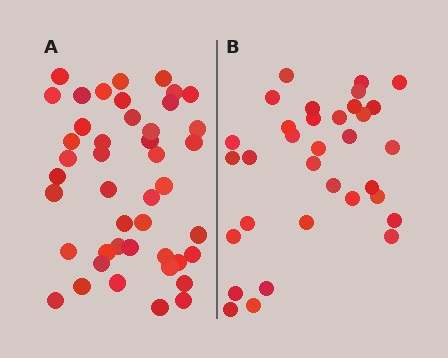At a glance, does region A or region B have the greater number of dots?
Region A (the left region) has more dots.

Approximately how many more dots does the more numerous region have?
Region A has roughly 12 or so more dots than region B.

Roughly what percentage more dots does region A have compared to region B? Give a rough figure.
About 35% more.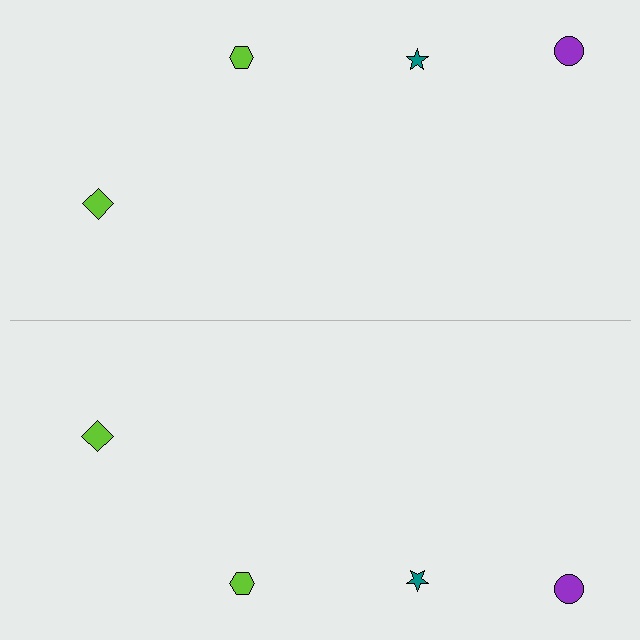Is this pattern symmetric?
Yes, this pattern has bilateral (reflection) symmetry.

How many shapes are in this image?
There are 8 shapes in this image.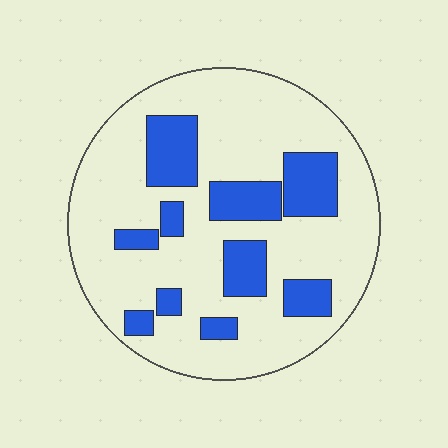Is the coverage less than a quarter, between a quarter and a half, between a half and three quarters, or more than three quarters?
Less than a quarter.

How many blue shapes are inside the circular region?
10.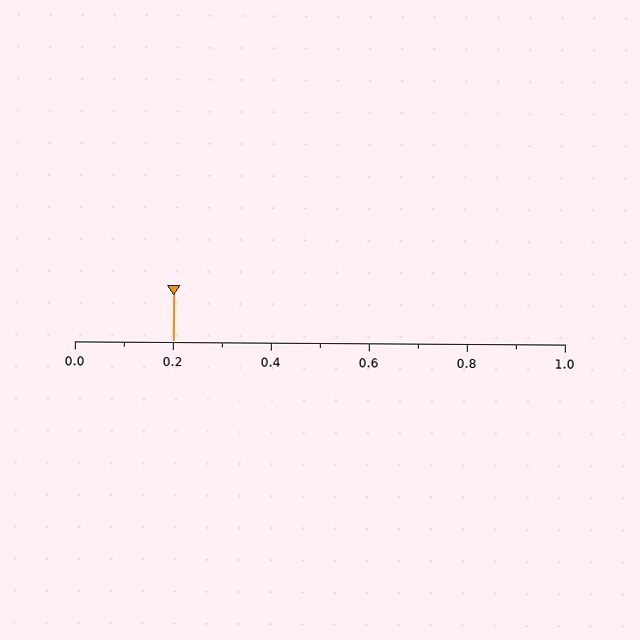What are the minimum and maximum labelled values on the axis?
The axis runs from 0.0 to 1.0.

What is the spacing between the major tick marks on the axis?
The major ticks are spaced 0.2 apart.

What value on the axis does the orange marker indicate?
The marker indicates approximately 0.2.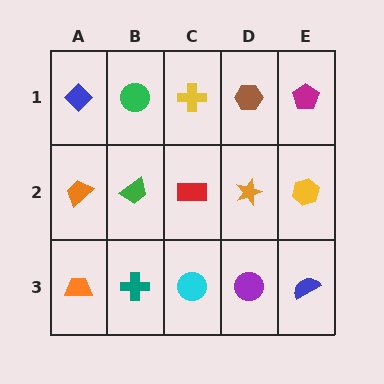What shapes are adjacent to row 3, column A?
An orange trapezoid (row 2, column A), a teal cross (row 3, column B).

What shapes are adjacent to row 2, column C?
A yellow cross (row 1, column C), a cyan circle (row 3, column C), a green trapezoid (row 2, column B), an orange star (row 2, column D).